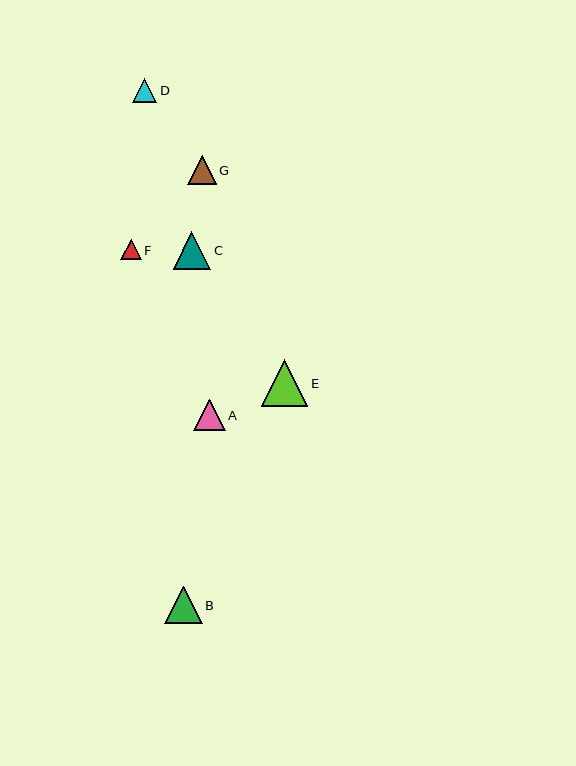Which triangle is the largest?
Triangle E is the largest with a size of approximately 46 pixels.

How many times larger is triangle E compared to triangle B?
Triangle E is approximately 1.2 times the size of triangle B.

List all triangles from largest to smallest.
From largest to smallest: E, B, C, A, G, D, F.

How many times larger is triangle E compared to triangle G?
Triangle E is approximately 1.6 times the size of triangle G.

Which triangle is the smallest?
Triangle F is the smallest with a size of approximately 20 pixels.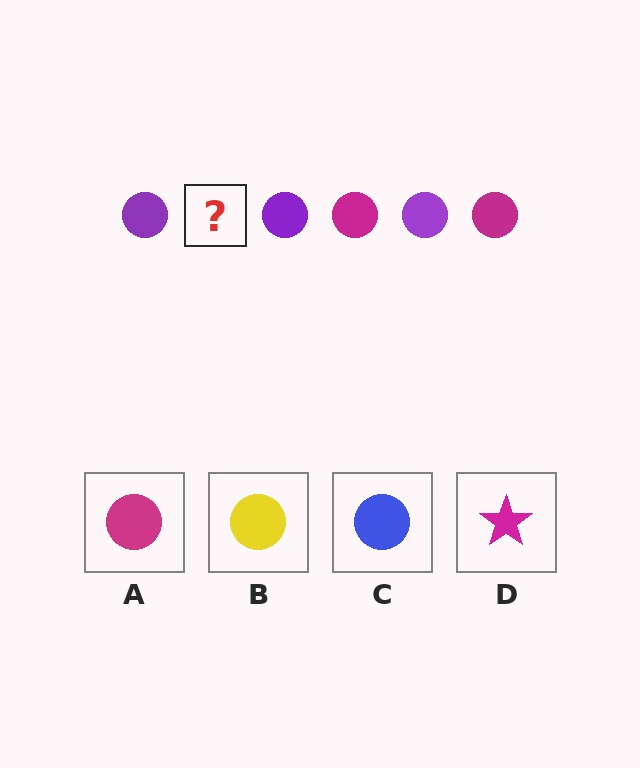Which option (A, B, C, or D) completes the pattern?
A.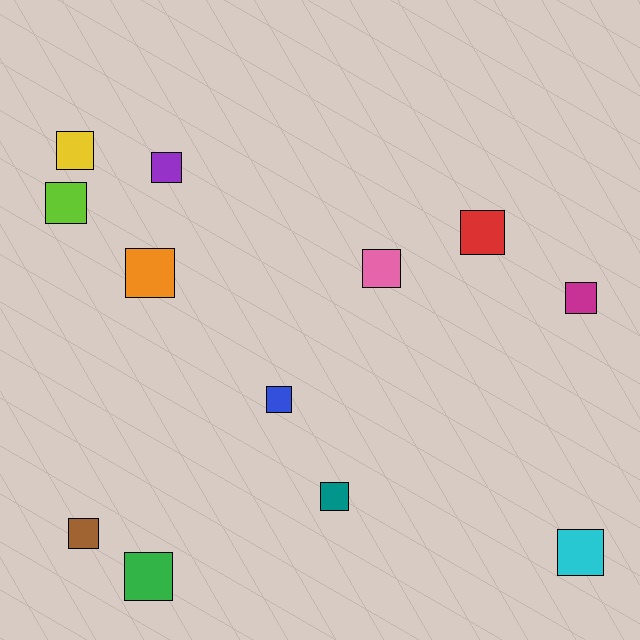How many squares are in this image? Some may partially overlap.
There are 12 squares.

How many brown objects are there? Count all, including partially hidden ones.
There is 1 brown object.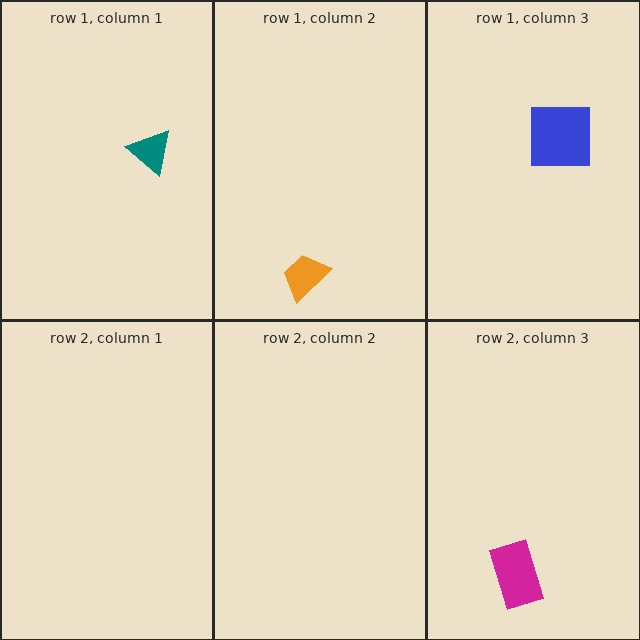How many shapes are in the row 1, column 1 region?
1.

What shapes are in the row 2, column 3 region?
The magenta rectangle.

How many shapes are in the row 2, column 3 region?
1.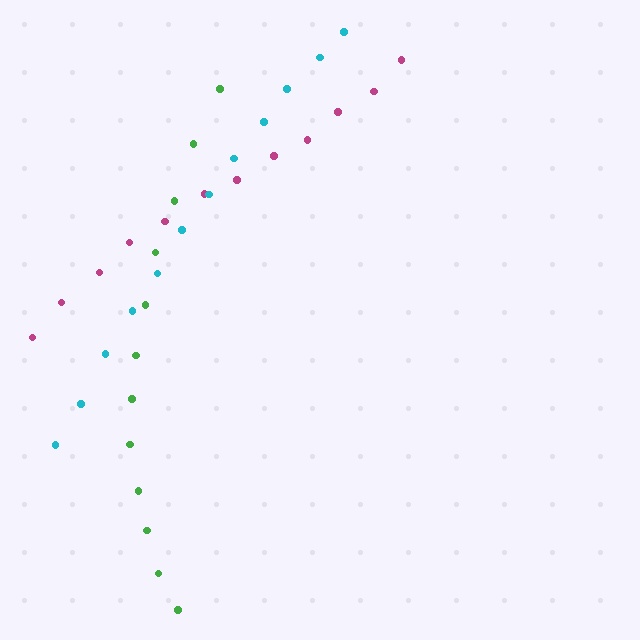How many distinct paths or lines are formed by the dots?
There are 3 distinct paths.